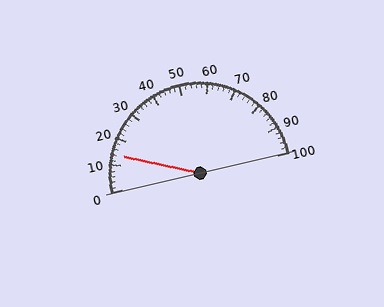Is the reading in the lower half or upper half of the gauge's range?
The reading is in the lower half of the range (0 to 100).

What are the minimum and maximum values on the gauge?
The gauge ranges from 0 to 100.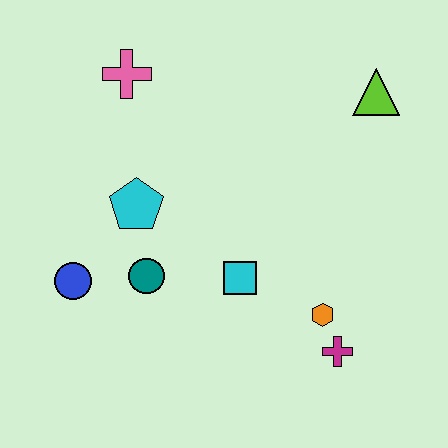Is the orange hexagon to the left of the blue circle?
No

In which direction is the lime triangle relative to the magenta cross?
The lime triangle is above the magenta cross.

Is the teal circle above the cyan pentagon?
No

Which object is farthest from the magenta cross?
The pink cross is farthest from the magenta cross.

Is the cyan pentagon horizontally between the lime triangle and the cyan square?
No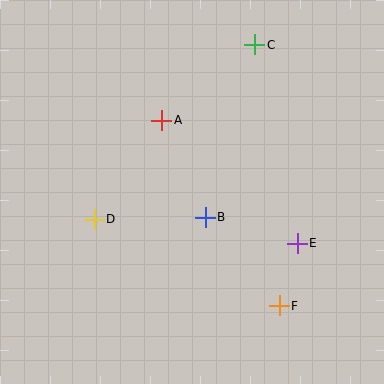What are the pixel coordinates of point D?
Point D is at (94, 219).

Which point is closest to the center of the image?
Point B at (205, 217) is closest to the center.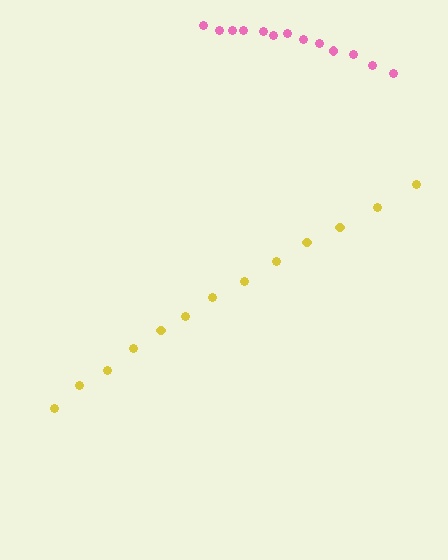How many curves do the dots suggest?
There are 2 distinct paths.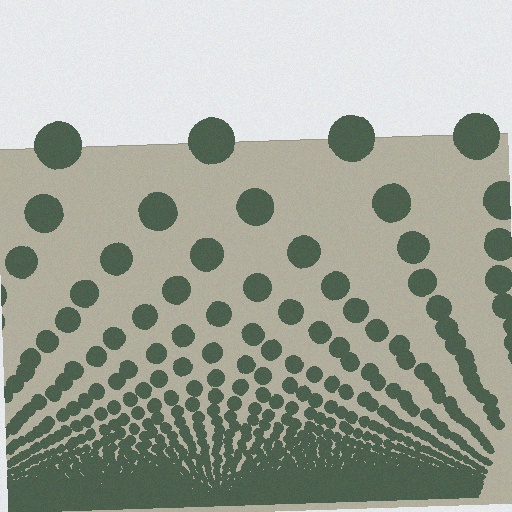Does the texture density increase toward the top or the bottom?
Density increases toward the bottom.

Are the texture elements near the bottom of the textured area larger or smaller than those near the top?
Smaller. The gradient is inverted — elements near the bottom are smaller and denser.